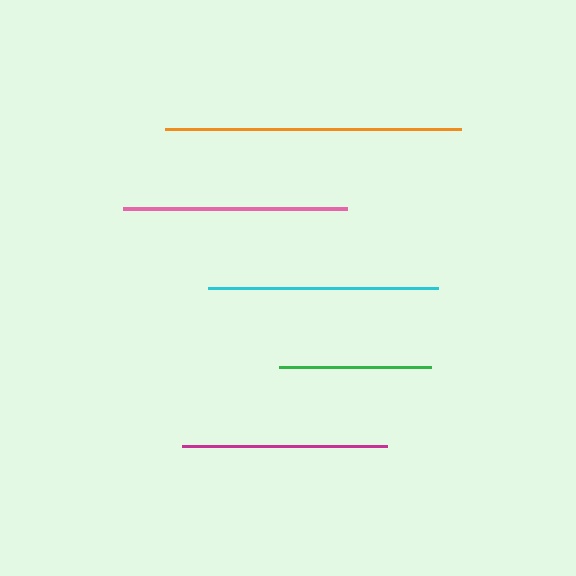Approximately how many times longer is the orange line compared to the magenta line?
The orange line is approximately 1.4 times the length of the magenta line.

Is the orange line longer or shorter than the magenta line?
The orange line is longer than the magenta line.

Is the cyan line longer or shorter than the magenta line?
The cyan line is longer than the magenta line.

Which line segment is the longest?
The orange line is the longest at approximately 296 pixels.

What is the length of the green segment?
The green segment is approximately 152 pixels long.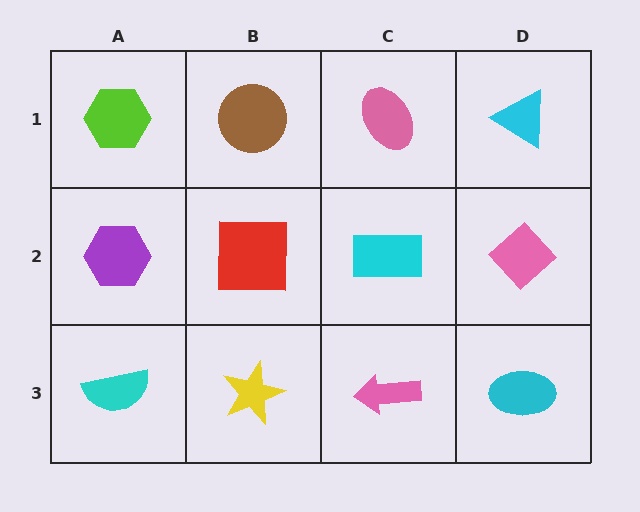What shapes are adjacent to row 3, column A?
A purple hexagon (row 2, column A), a yellow star (row 3, column B).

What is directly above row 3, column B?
A red square.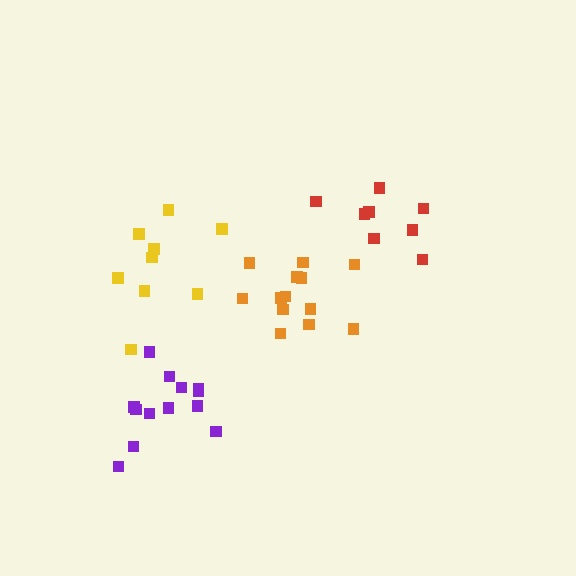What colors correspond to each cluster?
The clusters are colored: red, purple, orange, yellow.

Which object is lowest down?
The purple cluster is bottommost.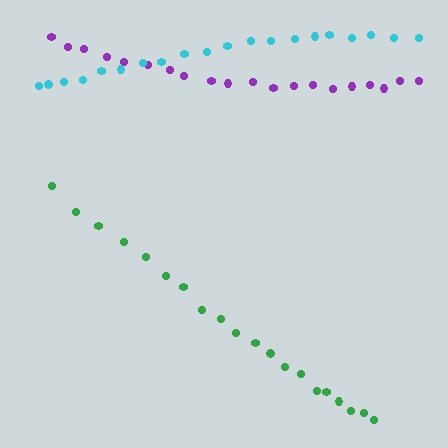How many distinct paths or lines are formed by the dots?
There are 3 distinct paths.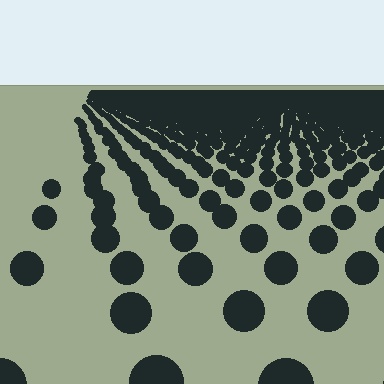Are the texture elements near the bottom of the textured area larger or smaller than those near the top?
Larger. Near the bottom, elements are closer to the viewer and appear at a bigger on-screen size.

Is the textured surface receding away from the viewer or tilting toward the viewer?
The surface is receding away from the viewer. Texture elements get smaller and denser toward the top.